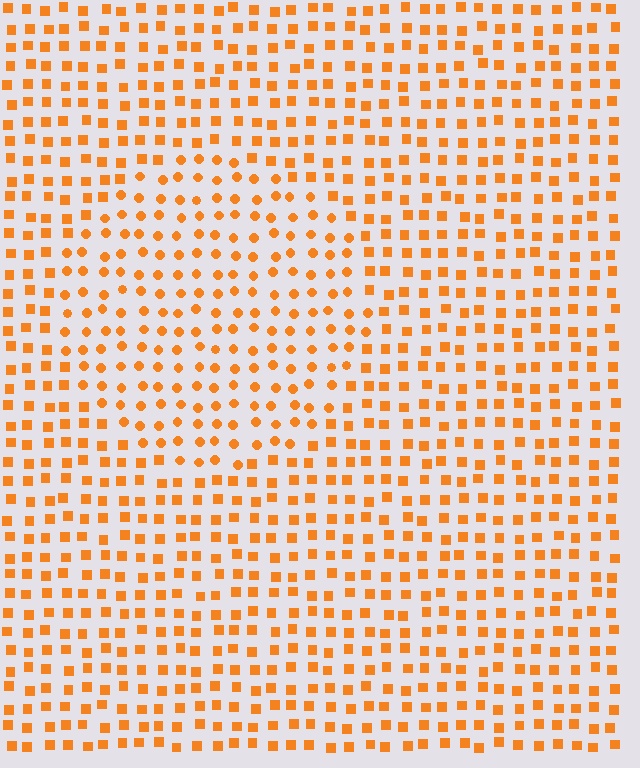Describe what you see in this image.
The image is filled with small orange elements arranged in a uniform grid. A circle-shaped region contains circles, while the surrounding area contains squares. The boundary is defined purely by the change in element shape.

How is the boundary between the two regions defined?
The boundary is defined by a change in element shape: circles inside vs. squares outside. All elements share the same color and spacing.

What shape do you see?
I see a circle.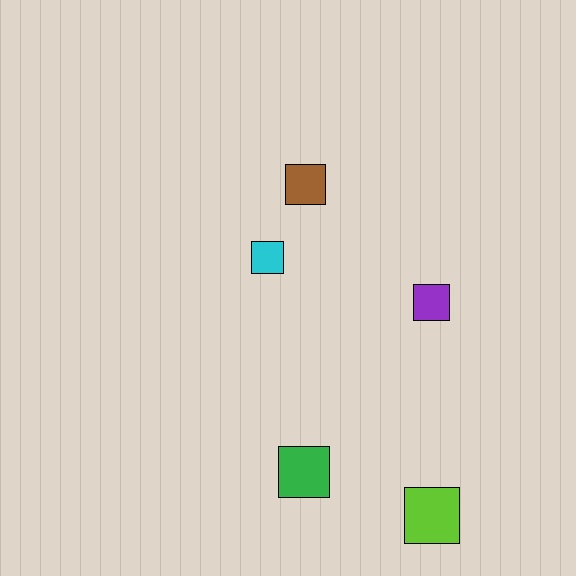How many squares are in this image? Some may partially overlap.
There are 5 squares.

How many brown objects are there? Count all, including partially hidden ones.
There is 1 brown object.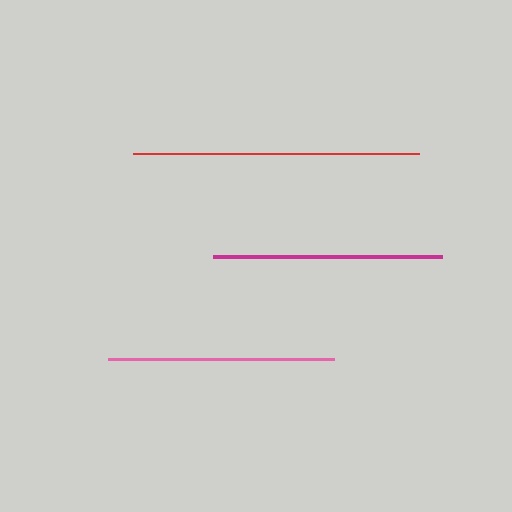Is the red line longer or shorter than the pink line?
The red line is longer than the pink line.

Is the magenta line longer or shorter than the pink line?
The magenta line is longer than the pink line.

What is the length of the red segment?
The red segment is approximately 285 pixels long.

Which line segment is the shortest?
The pink line is the shortest at approximately 225 pixels.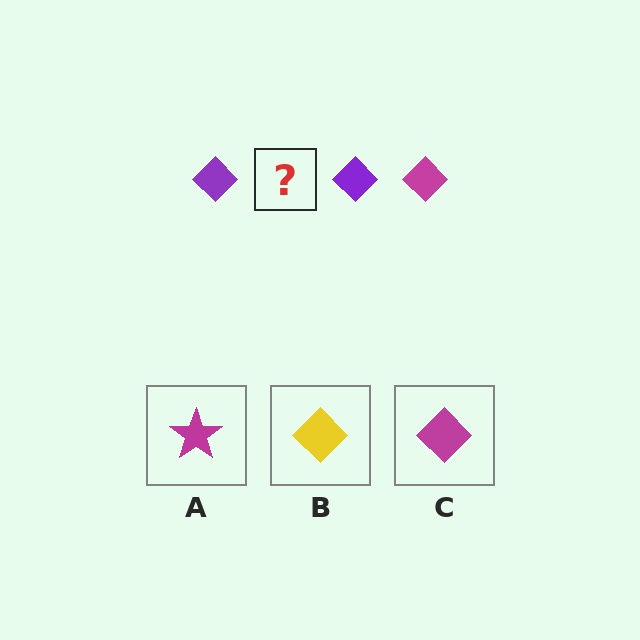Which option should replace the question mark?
Option C.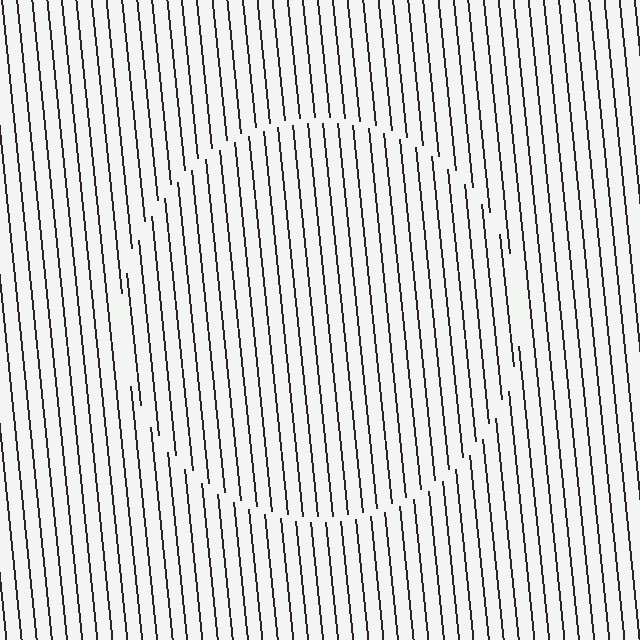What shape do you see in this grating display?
An illusory circle. The interior of the shape contains the same grating, shifted by half a period — the contour is defined by the phase discontinuity where line-ends from the inner and outer gratings abut.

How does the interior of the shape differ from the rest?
The interior of the shape contains the same grating, shifted by half a period — the contour is defined by the phase discontinuity where line-ends from the inner and outer gratings abut.